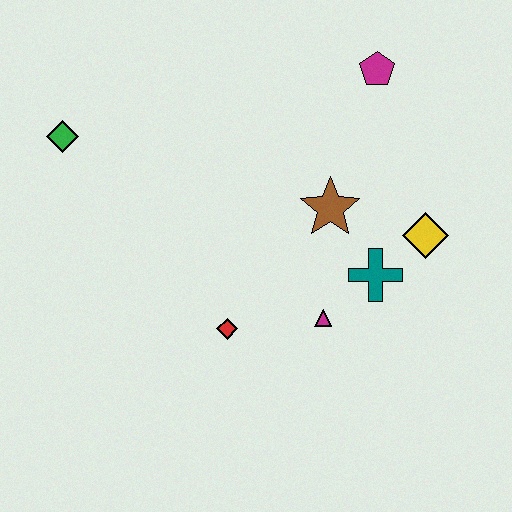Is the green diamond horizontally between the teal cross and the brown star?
No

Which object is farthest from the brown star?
The green diamond is farthest from the brown star.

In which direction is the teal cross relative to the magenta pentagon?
The teal cross is below the magenta pentagon.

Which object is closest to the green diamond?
The red diamond is closest to the green diamond.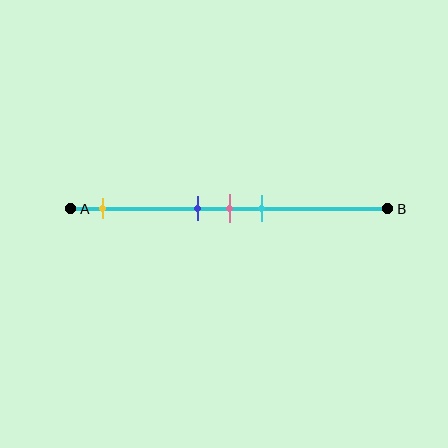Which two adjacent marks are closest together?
The blue and pink marks are the closest adjacent pair.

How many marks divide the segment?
There are 4 marks dividing the segment.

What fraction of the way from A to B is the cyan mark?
The cyan mark is approximately 60% (0.6) of the way from A to B.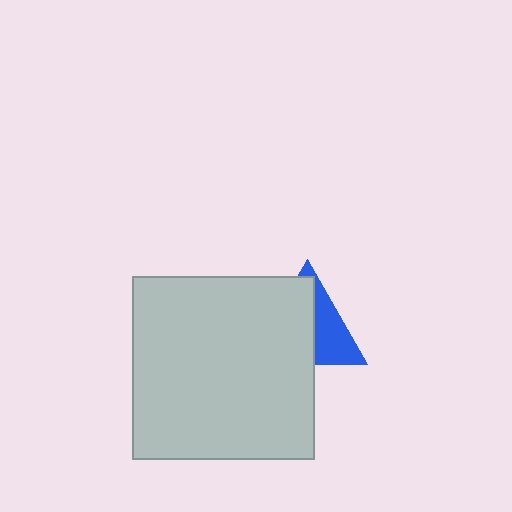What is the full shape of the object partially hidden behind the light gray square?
The partially hidden object is a blue triangle.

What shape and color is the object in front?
The object in front is a light gray square.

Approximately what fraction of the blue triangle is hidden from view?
Roughly 60% of the blue triangle is hidden behind the light gray square.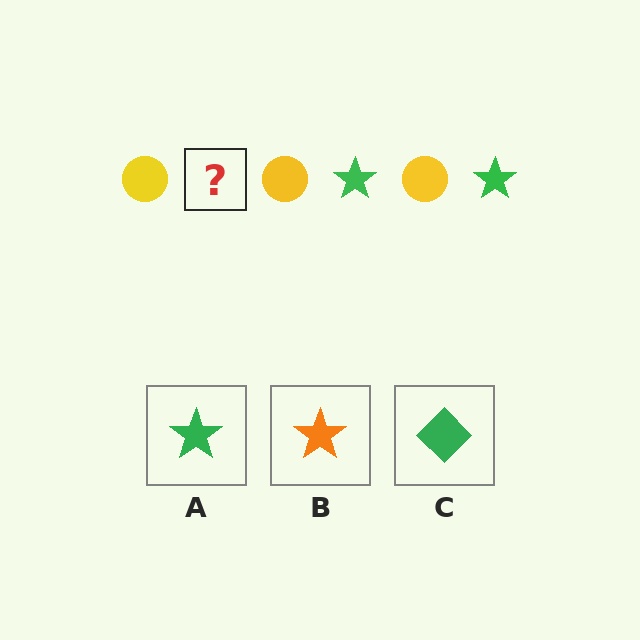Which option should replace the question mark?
Option A.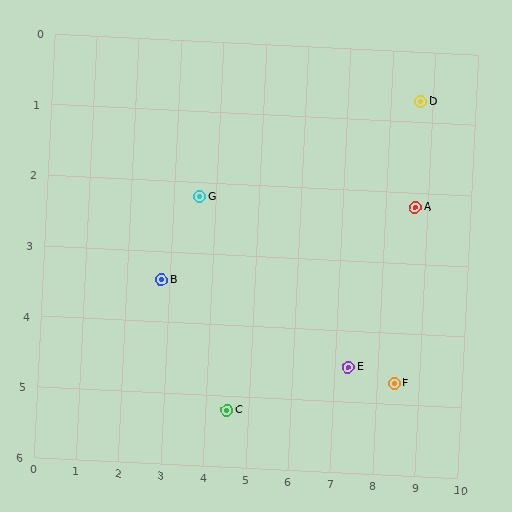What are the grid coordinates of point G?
Point G is at approximately (3.6, 2.2).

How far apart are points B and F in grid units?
Points B and F are about 5.7 grid units apart.